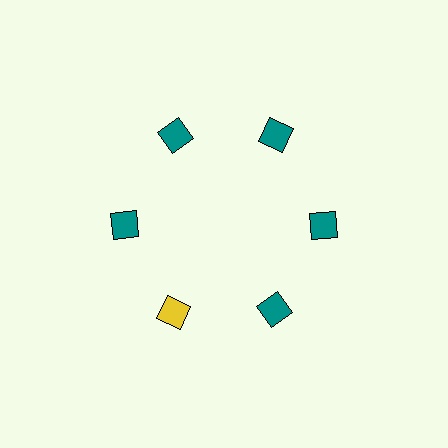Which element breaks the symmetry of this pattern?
The yellow diamond at roughly the 7 o'clock position breaks the symmetry. All other shapes are teal diamonds.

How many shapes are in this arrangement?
There are 6 shapes arranged in a ring pattern.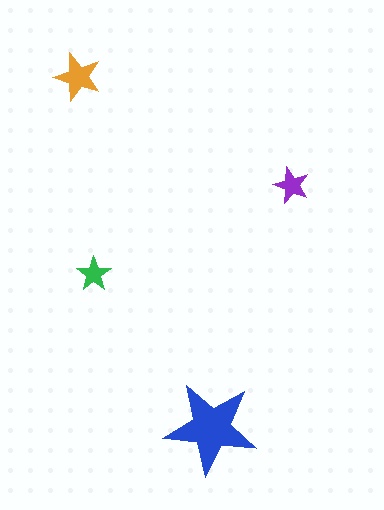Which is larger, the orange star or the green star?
The orange one.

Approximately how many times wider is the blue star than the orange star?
About 2 times wider.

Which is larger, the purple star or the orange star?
The orange one.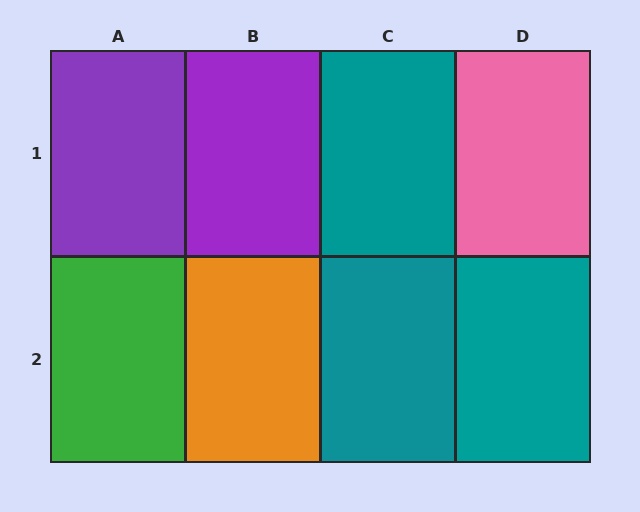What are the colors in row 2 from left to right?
Green, orange, teal, teal.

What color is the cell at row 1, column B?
Purple.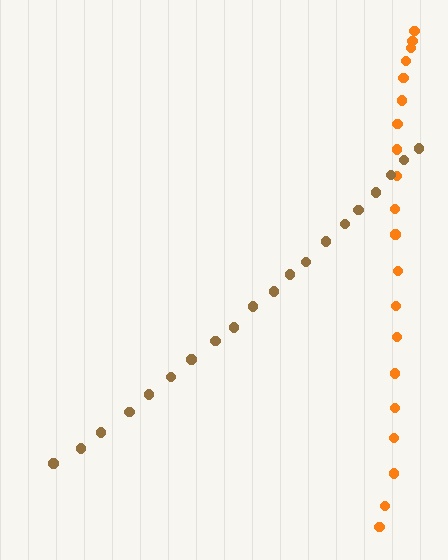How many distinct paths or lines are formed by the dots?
There are 2 distinct paths.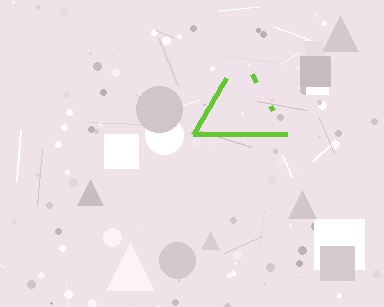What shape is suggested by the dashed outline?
The dashed outline suggests a triangle.